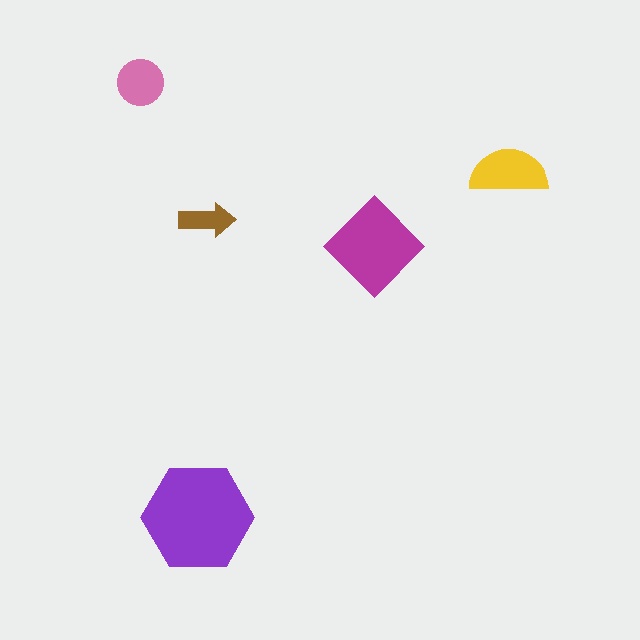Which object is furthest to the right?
The yellow semicircle is rightmost.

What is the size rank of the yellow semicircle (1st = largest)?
3rd.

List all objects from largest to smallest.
The purple hexagon, the magenta diamond, the yellow semicircle, the pink circle, the brown arrow.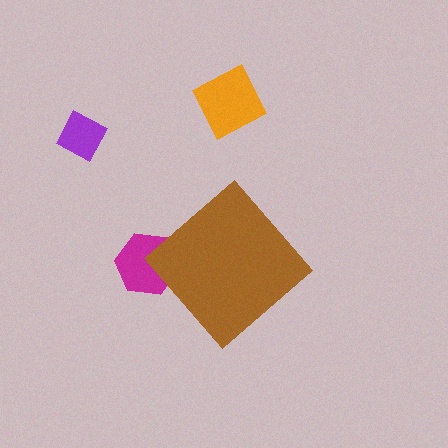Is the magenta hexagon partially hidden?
Yes, the magenta hexagon is partially hidden behind the brown diamond.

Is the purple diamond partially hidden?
No, the purple diamond is fully visible.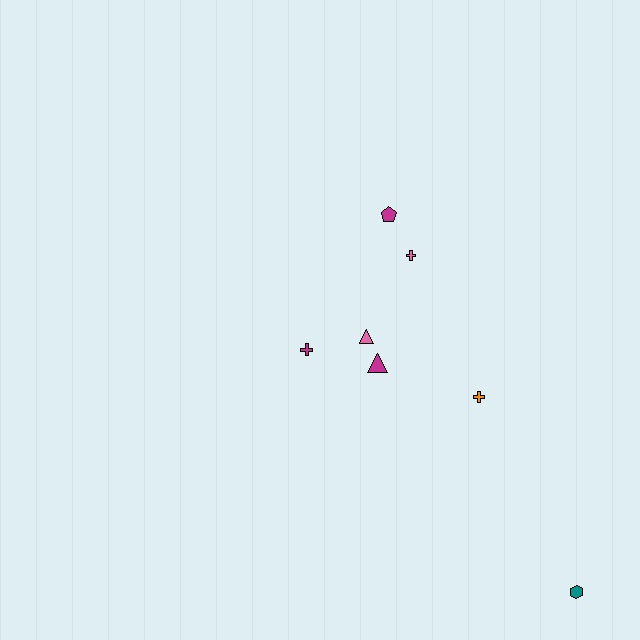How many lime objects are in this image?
There are no lime objects.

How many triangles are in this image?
There are 2 triangles.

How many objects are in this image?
There are 7 objects.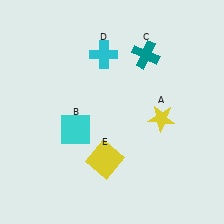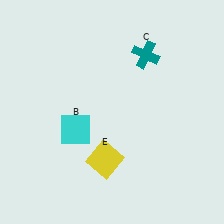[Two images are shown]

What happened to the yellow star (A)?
The yellow star (A) was removed in Image 2. It was in the bottom-right area of Image 1.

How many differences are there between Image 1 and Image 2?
There are 2 differences between the two images.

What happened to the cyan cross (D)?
The cyan cross (D) was removed in Image 2. It was in the top-left area of Image 1.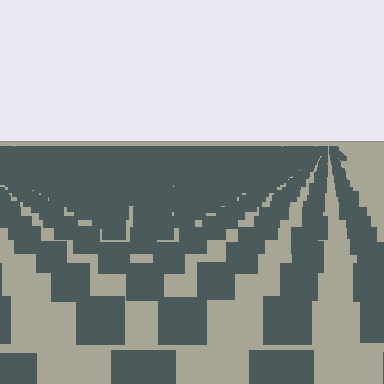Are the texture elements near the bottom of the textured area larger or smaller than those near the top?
Larger. Near the bottom, elements are closer to the viewer and appear at a bigger on-screen size.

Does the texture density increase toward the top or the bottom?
Density increases toward the top.